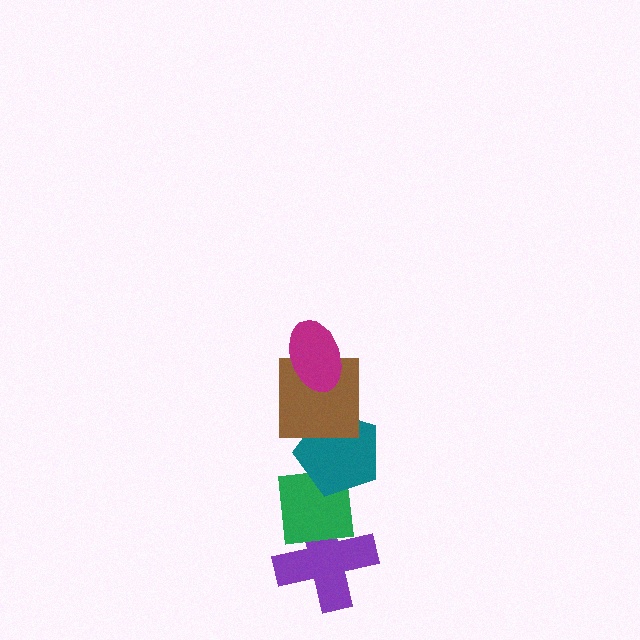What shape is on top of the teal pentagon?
The brown square is on top of the teal pentagon.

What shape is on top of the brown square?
The magenta ellipse is on top of the brown square.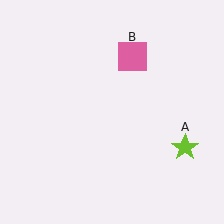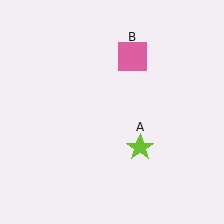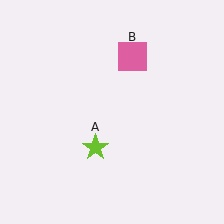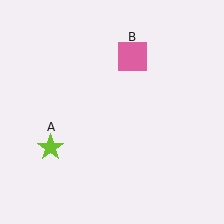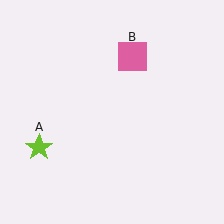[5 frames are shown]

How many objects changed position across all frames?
1 object changed position: lime star (object A).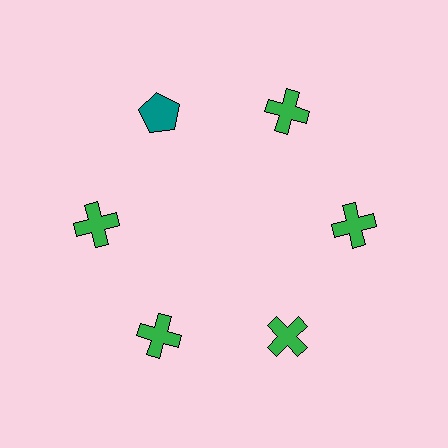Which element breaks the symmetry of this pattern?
The teal pentagon at roughly the 11 o'clock position breaks the symmetry. All other shapes are green crosses.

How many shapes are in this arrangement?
There are 6 shapes arranged in a ring pattern.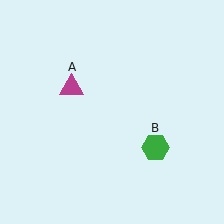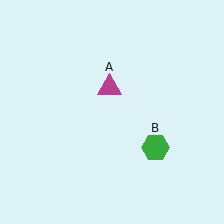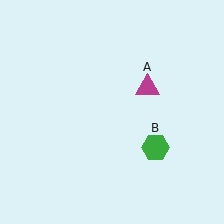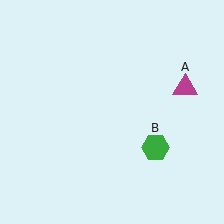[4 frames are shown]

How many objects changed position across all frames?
1 object changed position: magenta triangle (object A).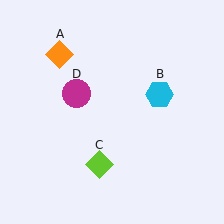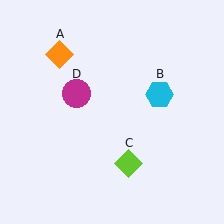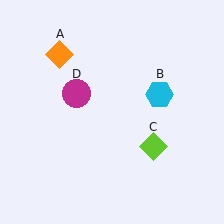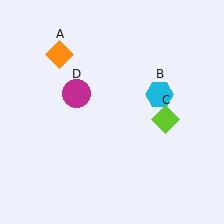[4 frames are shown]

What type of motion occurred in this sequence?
The lime diamond (object C) rotated counterclockwise around the center of the scene.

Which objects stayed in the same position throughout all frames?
Orange diamond (object A) and cyan hexagon (object B) and magenta circle (object D) remained stationary.